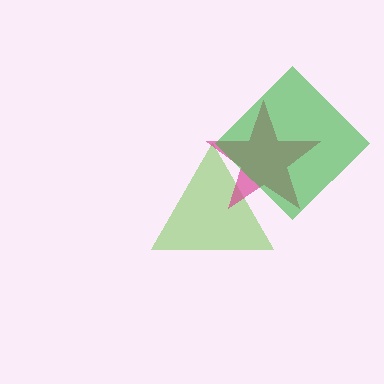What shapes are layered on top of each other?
The layered shapes are: a lime triangle, a magenta star, a green diamond.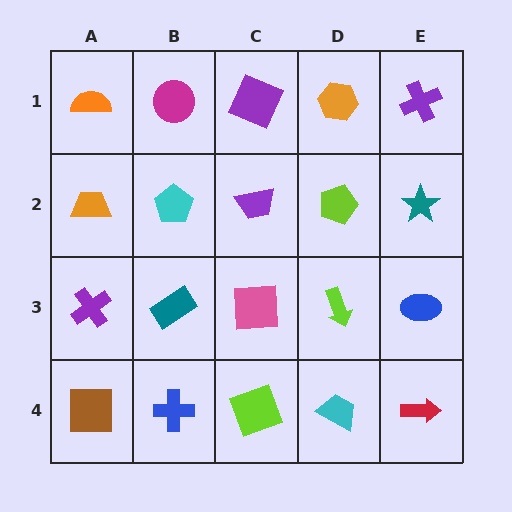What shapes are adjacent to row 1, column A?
An orange trapezoid (row 2, column A), a magenta circle (row 1, column B).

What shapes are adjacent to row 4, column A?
A purple cross (row 3, column A), a blue cross (row 4, column B).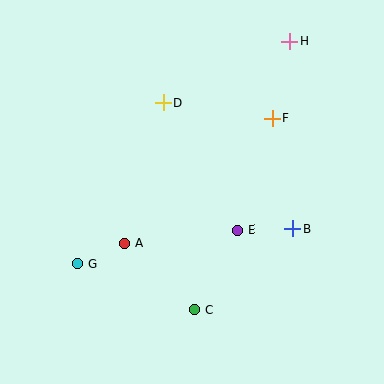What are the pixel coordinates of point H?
Point H is at (290, 41).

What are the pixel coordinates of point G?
Point G is at (77, 264).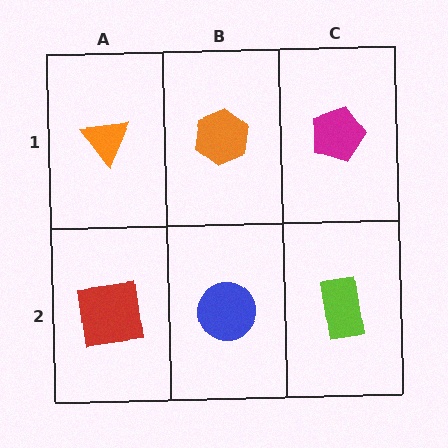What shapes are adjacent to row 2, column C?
A magenta pentagon (row 1, column C), a blue circle (row 2, column B).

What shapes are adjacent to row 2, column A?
An orange triangle (row 1, column A), a blue circle (row 2, column B).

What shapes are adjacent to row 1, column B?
A blue circle (row 2, column B), an orange triangle (row 1, column A), a magenta pentagon (row 1, column C).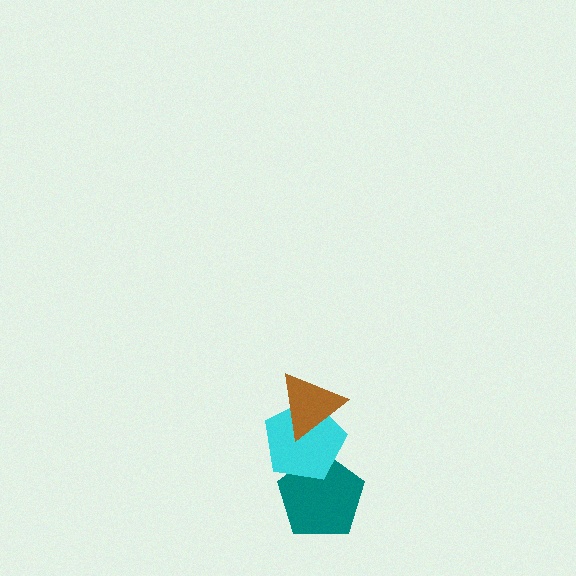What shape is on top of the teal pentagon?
The cyan pentagon is on top of the teal pentagon.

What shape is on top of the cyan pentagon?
The brown triangle is on top of the cyan pentagon.